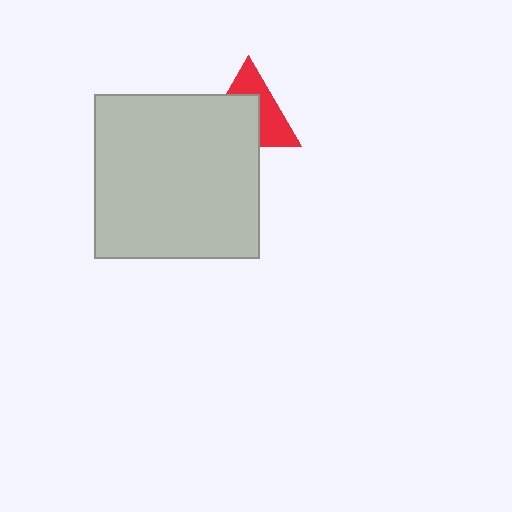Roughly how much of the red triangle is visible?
About half of it is visible (roughly 47%).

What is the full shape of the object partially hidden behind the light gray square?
The partially hidden object is a red triangle.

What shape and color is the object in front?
The object in front is a light gray square.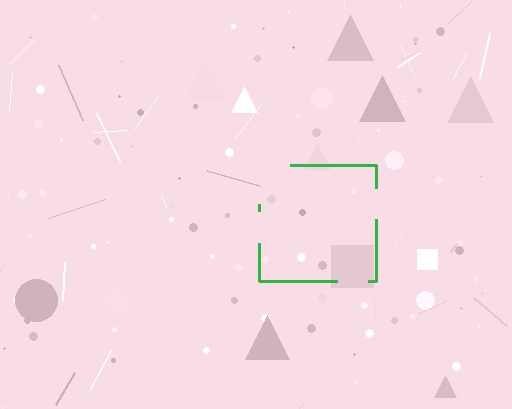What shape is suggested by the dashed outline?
The dashed outline suggests a square.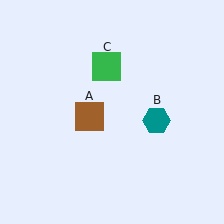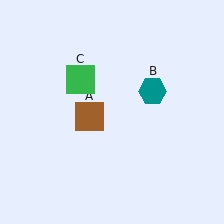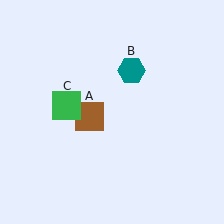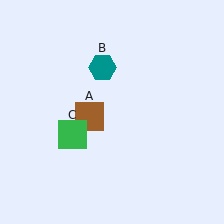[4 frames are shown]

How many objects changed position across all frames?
2 objects changed position: teal hexagon (object B), green square (object C).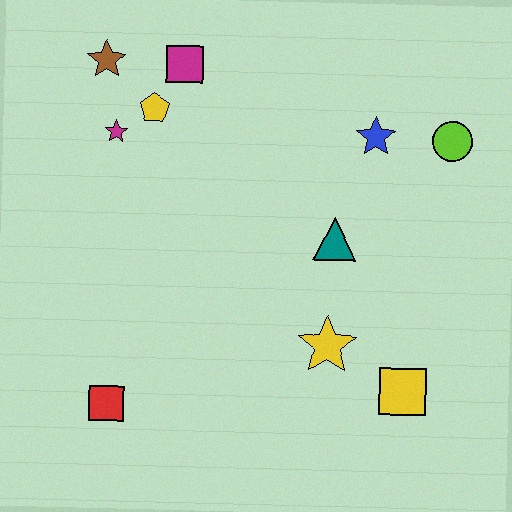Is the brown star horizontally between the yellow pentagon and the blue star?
No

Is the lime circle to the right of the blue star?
Yes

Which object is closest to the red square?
The yellow star is closest to the red square.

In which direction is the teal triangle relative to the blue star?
The teal triangle is below the blue star.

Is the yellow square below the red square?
No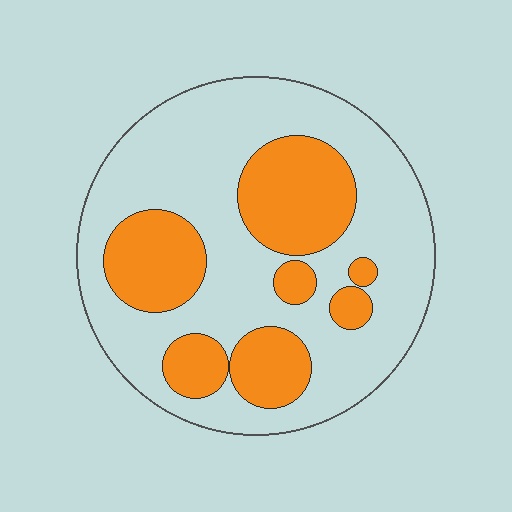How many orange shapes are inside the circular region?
7.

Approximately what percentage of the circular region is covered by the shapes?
Approximately 30%.